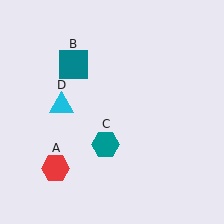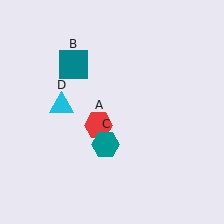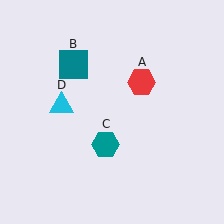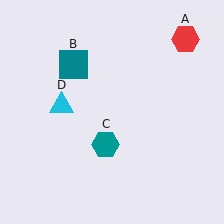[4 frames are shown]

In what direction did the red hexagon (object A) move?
The red hexagon (object A) moved up and to the right.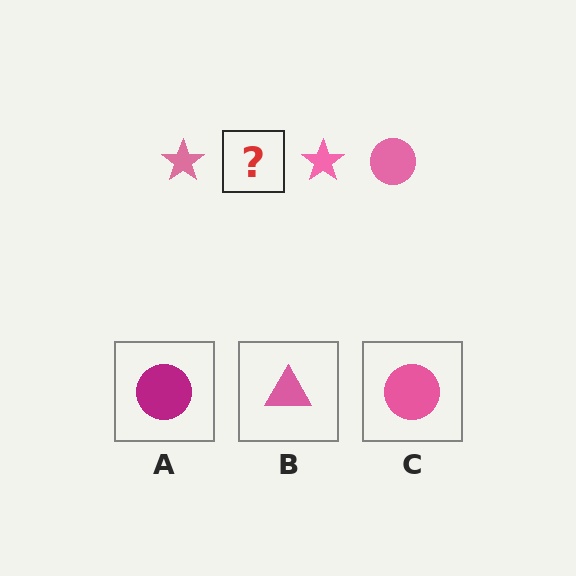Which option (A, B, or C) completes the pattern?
C.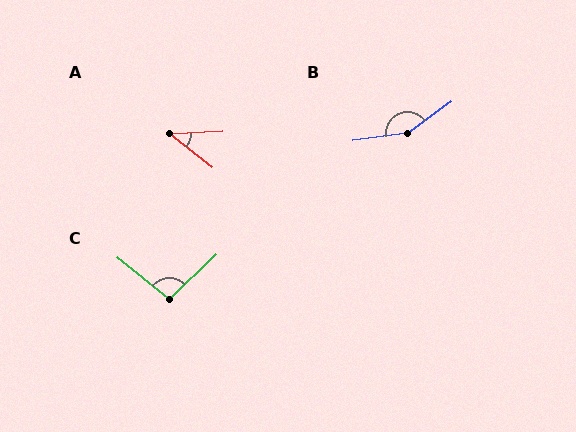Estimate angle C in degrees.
Approximately 97 degrees.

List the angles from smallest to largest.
A (41°), C (97°), B (153°).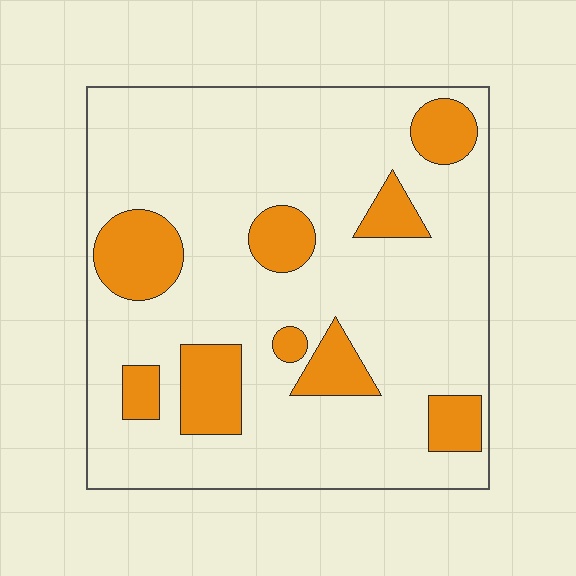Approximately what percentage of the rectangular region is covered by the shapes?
Approximately 20%.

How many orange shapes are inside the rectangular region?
9.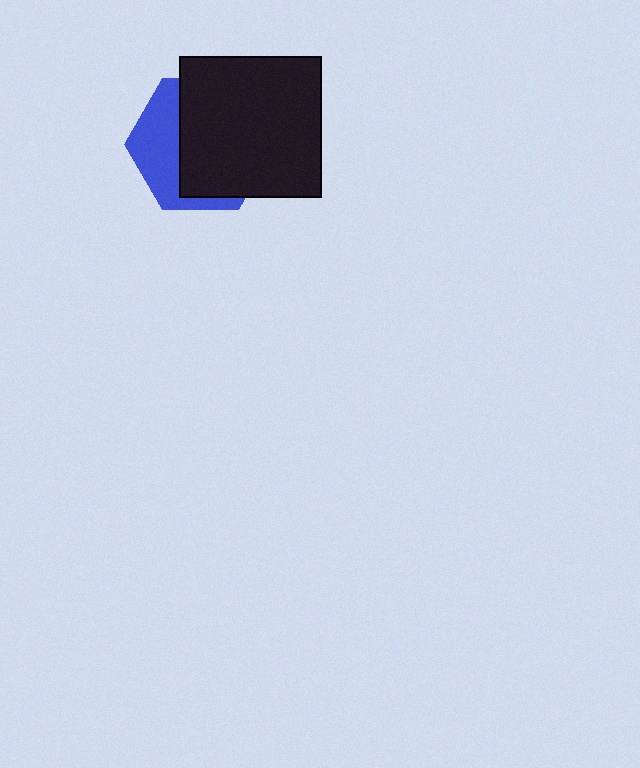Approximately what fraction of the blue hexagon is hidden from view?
Roughly 63% of the blue hexagon is hidden behind the black square.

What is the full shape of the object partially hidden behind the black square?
The partially hidden object is a blue hexagon.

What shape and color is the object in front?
The object in front is a black square.